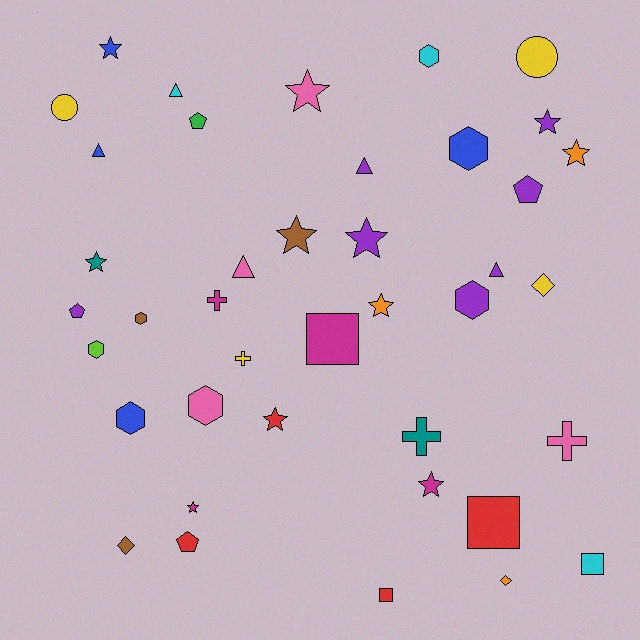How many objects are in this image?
There are 40 objects.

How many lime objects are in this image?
There is 1 lime object.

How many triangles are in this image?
There are 5 triangles.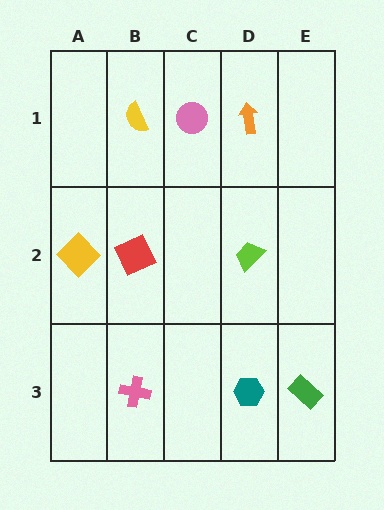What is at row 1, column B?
A yellow semicircle.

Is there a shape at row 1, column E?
No, that cell is empty.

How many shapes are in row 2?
3 shapes.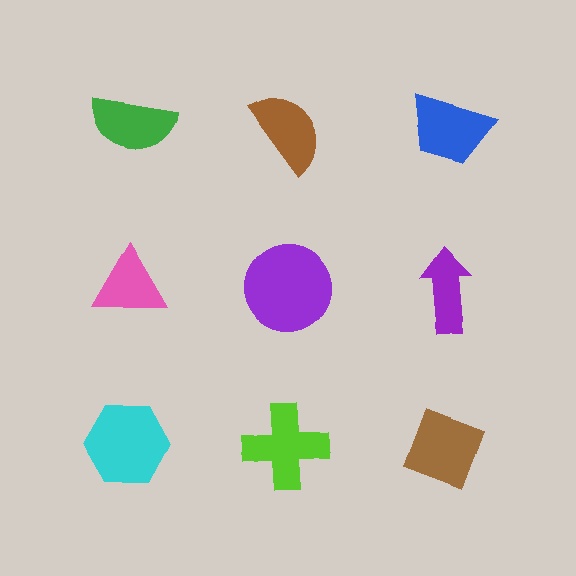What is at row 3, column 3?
A brown diamond.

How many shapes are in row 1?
3 shapes.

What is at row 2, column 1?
A pink triangle.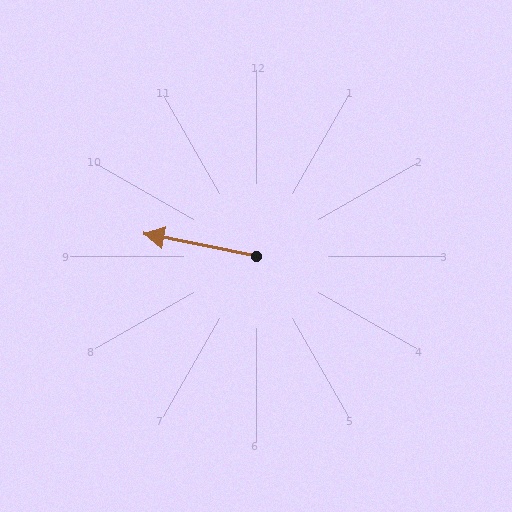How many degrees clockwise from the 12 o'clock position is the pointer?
Approximately 281 degrees.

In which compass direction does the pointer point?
West.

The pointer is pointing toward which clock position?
Roughly 9 o'clock.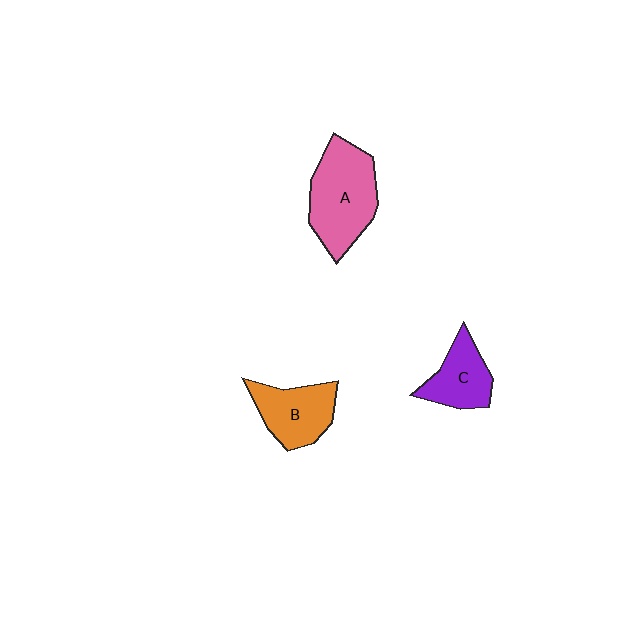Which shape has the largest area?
Shape A (pink).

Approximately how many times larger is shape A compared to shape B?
Approximately 1.4 times.